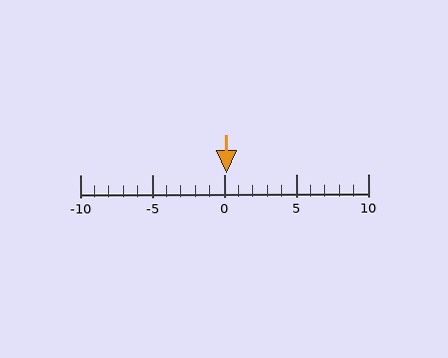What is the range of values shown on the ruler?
The ruler shows values from -10 to 10.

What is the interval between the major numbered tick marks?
The major tick marks are spaced 5 units apart.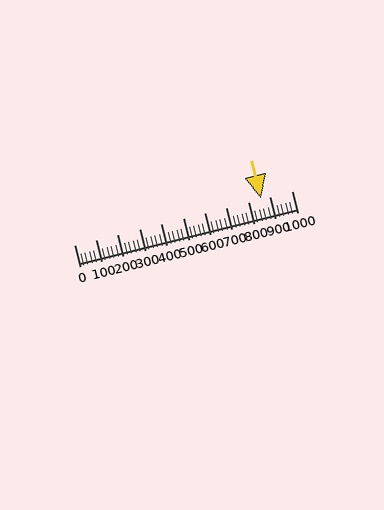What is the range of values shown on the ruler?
The ruler shows values from 0 to 1000.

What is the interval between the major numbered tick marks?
The major tick marks are spaced 100 units apart.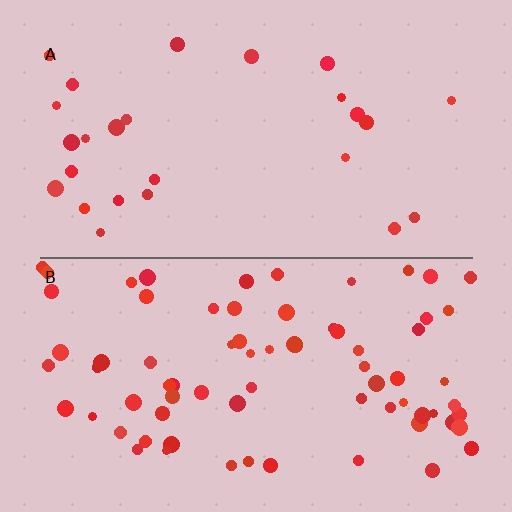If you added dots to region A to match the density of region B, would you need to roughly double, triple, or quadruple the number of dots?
Approximately triple.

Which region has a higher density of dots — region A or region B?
B (the bottom).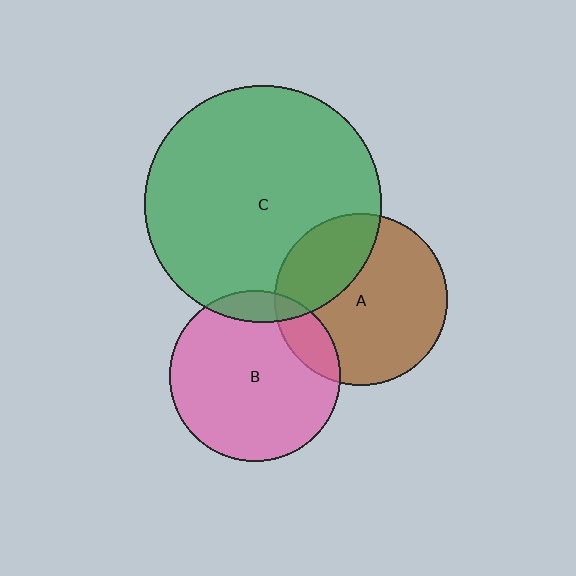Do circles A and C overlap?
Yes.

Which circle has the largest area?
Circle C (green).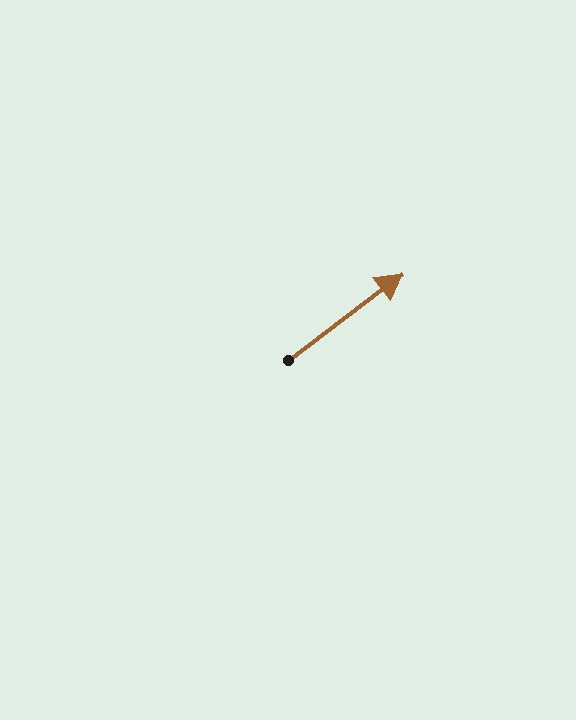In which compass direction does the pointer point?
Northeast.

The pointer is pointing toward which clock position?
Roughly 2 o'clock.